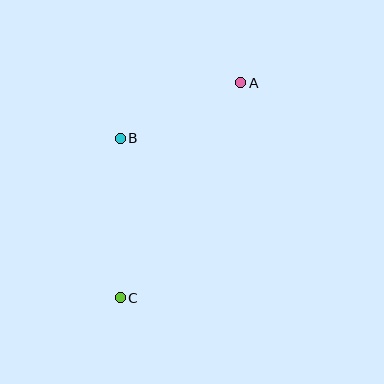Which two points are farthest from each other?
Points A and C are farthest from each other.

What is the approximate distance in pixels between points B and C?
The distance between B and C is approximately 159 pixels.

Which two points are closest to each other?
Points A and B are closest to each other.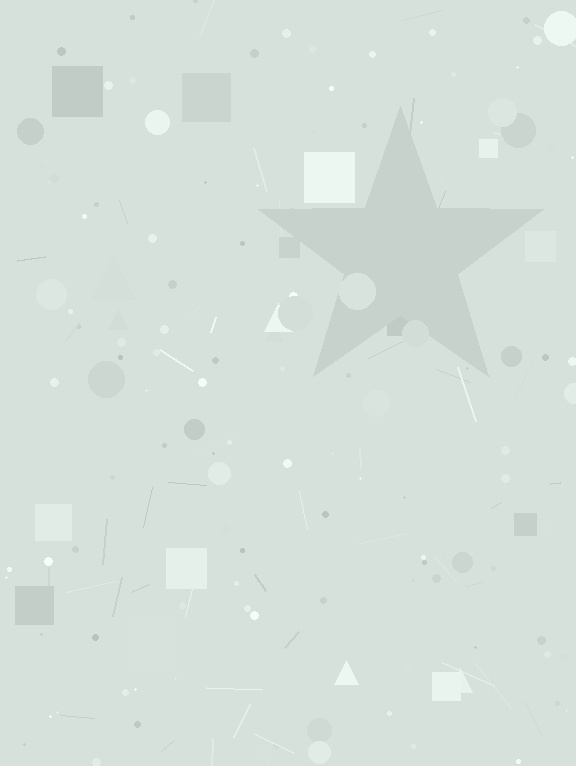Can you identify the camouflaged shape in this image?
The camouflaged shape is a star.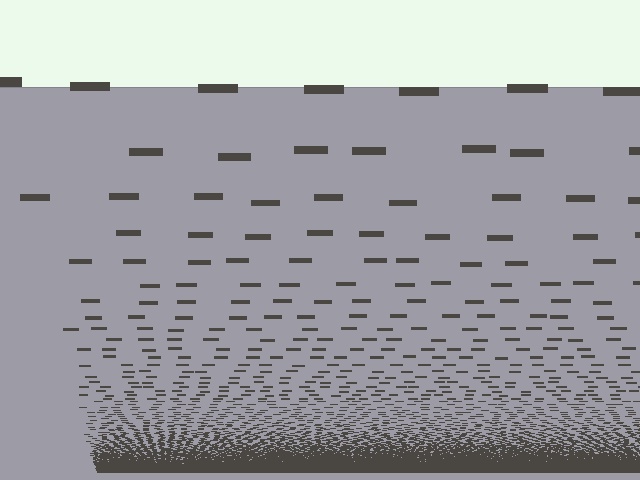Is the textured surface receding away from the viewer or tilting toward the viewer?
The surface appears to tilt toward the viewer. Texture elements get larger and sparser toward the top.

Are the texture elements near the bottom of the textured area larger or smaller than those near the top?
Smaller. The gradient is inverted — elements near the bottom are smaller and denser.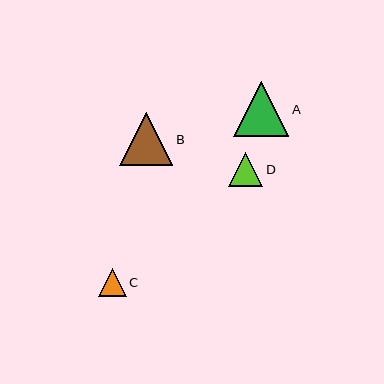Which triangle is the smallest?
Triangle C is the smallest with a size of approximately 28 pixels.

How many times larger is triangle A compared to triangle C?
Triangle A is approximately 1.9 times the size of triangle C.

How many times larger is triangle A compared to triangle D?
Triangle A is approximately 1.6 times the size of triangle D.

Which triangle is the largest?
Triangle A is the largest with a size of approximately 55 pixels.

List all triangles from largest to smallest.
From largest to smallest: A, B, D, C.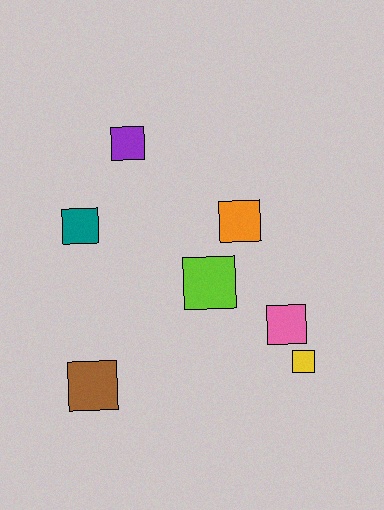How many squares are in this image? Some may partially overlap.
There are 7 squares.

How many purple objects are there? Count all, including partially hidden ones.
There is 1 purple object.